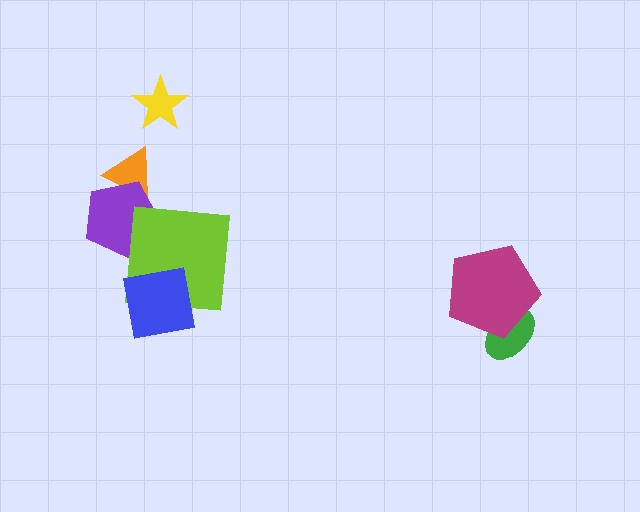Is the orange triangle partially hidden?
Yes, it is partially covered by another shape.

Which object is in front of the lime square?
The blue square is in front of the lime square.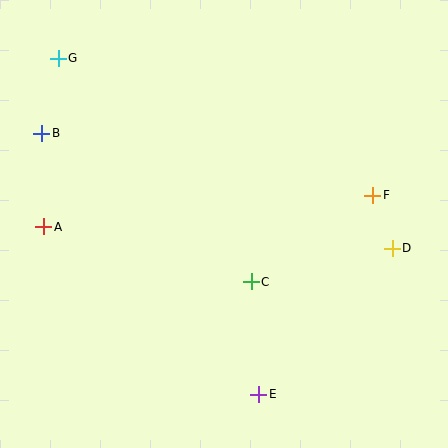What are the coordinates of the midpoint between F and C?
The midpoint between F and C is at (312, 238).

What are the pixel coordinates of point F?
Point F is at (373, 195).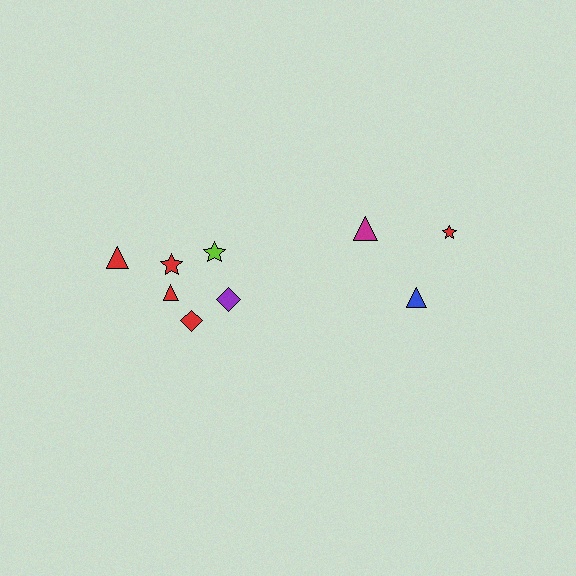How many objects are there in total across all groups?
There are 9 objects.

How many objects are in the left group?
There are 6 objects.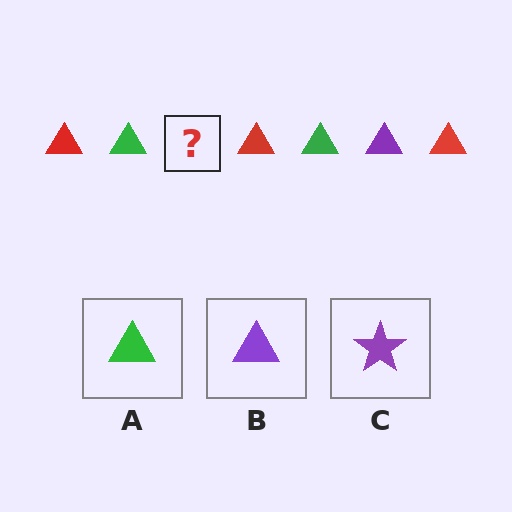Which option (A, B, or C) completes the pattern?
B.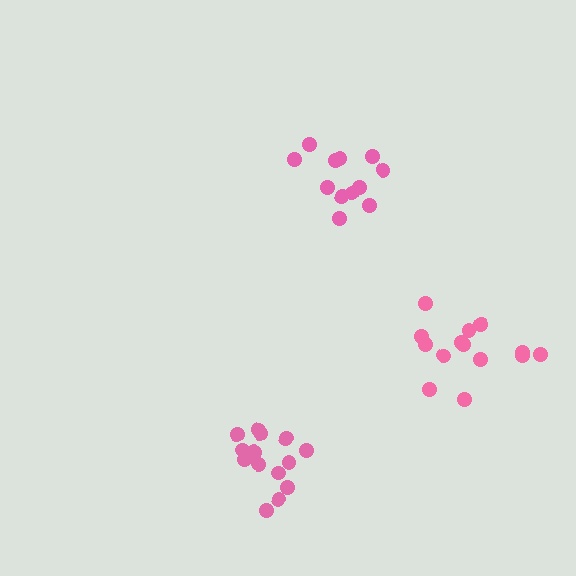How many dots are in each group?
Group 1: 14 dots, Group 2: 14 dots, Group 3: 12 dots (40 total).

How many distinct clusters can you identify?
There are 3 distinct clusters.